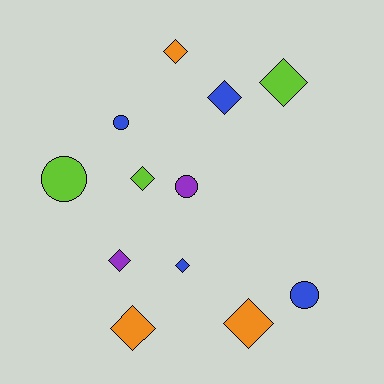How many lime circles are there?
There is 1 lime circle.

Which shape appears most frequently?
Diamond, with 8 objects.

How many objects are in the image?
There are 12 objects.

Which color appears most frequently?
Blue, with 4 objects.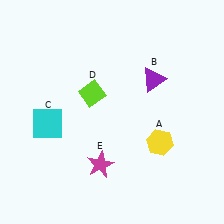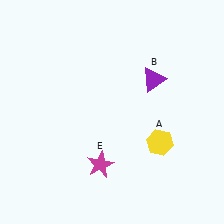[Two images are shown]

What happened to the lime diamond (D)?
The lime diamond (D) was removed in Image 2. It was in the top-left area of Image 1.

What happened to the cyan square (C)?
The cyan square (C) was removed in Image 2. It was in the bottom-left area of Image 1.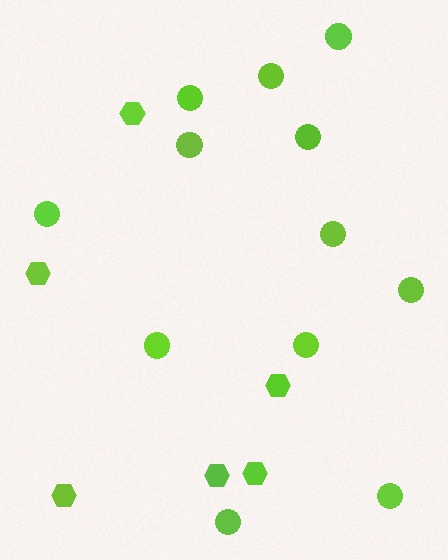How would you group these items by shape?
There are 2 groups: one group of circles (12) and one group of hexagons (6).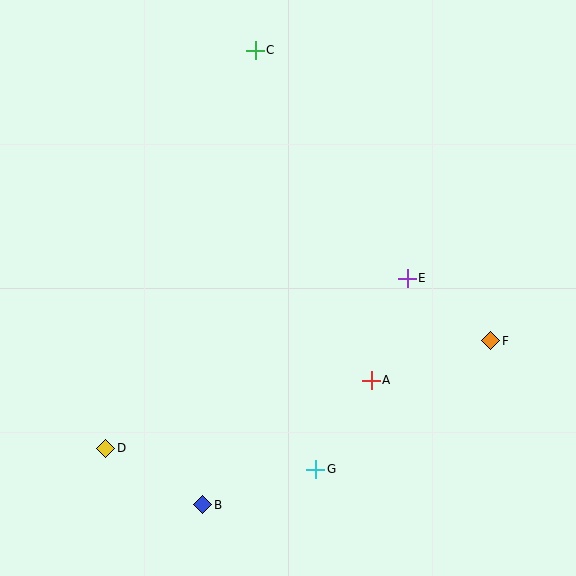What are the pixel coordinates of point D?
Point D is at (106, 448).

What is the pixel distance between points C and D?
The distance between C and D is 425 pixels.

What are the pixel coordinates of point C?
Point C is at (255, 50).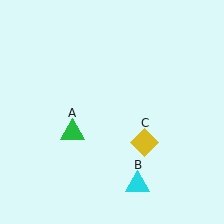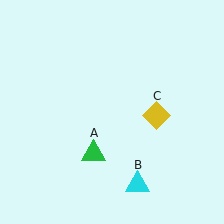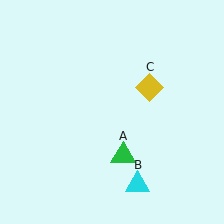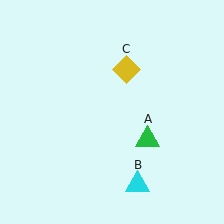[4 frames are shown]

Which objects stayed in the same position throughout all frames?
Cyan triangle (object B) remained stationary.